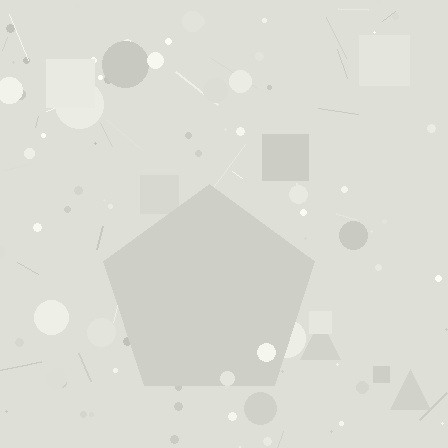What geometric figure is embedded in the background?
A pentagon is embedded in the background.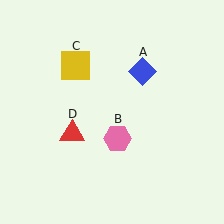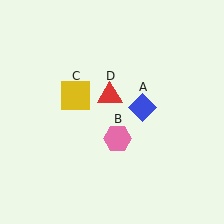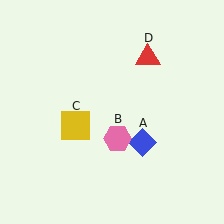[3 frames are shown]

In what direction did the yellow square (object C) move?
The yellow square (object C) moved down.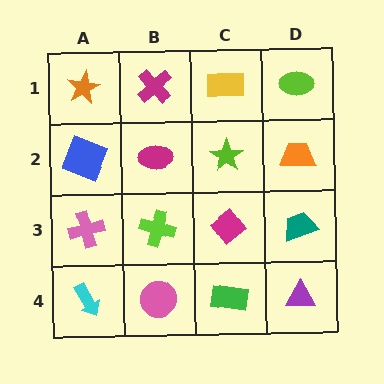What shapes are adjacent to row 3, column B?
A magenta ellipse (row 2, column B), a pink circle (row 4, column B), a pink cross (row 3, column A), a magenta diamond (row 3, column C).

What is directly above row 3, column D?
An orange trapezoid.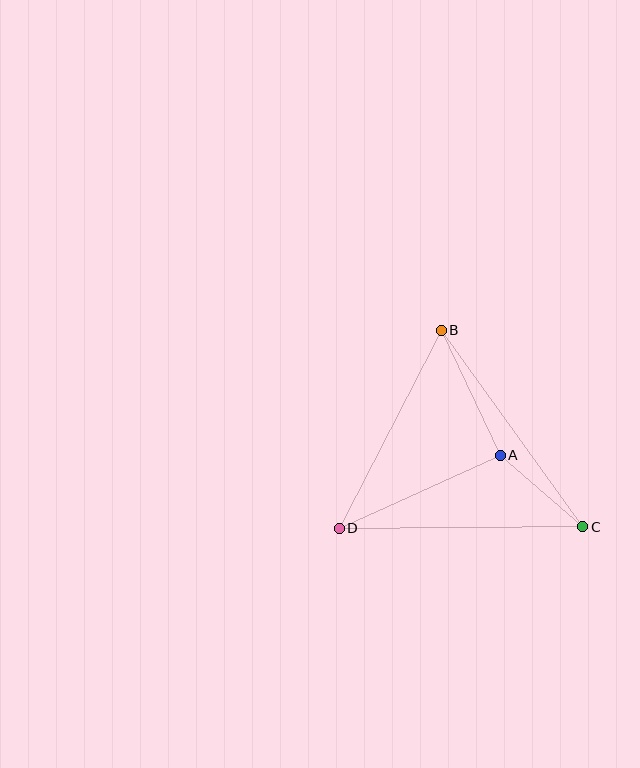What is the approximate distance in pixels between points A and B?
The distance between A and B is approximately 138 pixels.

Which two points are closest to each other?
Points A and C are closest to each other.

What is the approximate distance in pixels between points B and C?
The distance between B and C is approximately 242 pixels.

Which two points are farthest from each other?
Points C and D are farthest from each other.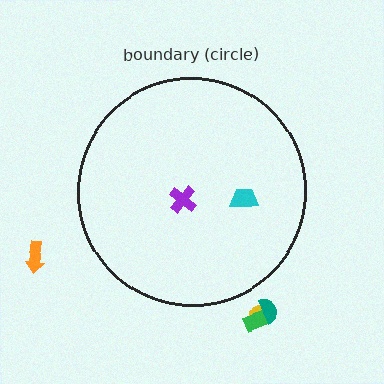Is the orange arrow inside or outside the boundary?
Outside.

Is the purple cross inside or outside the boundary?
Inside.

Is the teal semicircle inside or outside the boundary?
Outside.